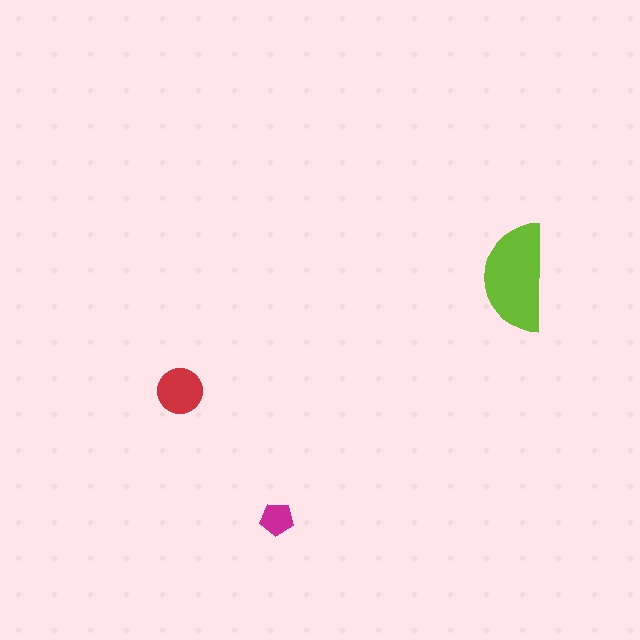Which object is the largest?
The lime semicircle.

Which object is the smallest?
The magenta pentagon.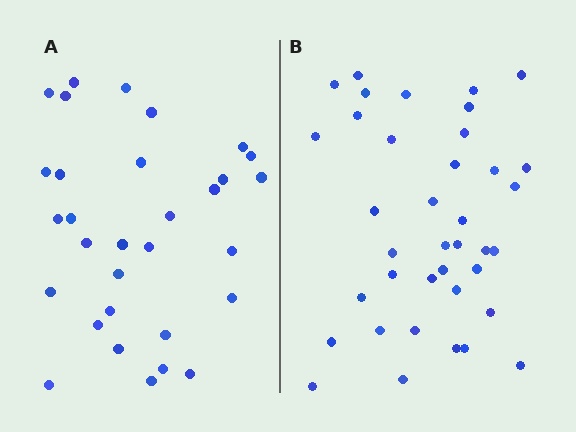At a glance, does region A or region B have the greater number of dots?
Region B (the right region) has more dots.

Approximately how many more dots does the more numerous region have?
Region B has roughly 8 or so more dots than region A.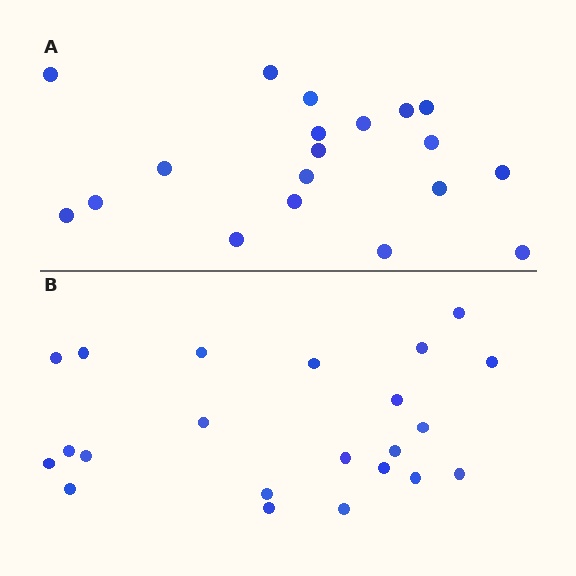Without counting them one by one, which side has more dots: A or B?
Region B (the bottom region) has more dots.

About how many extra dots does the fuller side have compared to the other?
Region B has just a few more — roughly 2 or 3 more dots than region A.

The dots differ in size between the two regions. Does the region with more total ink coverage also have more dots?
No. Region A has more total ink coverage because its dots are larger, but region B actually contains more individual dots. Total area can be misleading — the number of items is what matters here.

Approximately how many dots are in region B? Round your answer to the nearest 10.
About 20 dots. (The exact count is 22, which rounds to 20.)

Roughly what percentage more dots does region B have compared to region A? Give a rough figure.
About 15% more.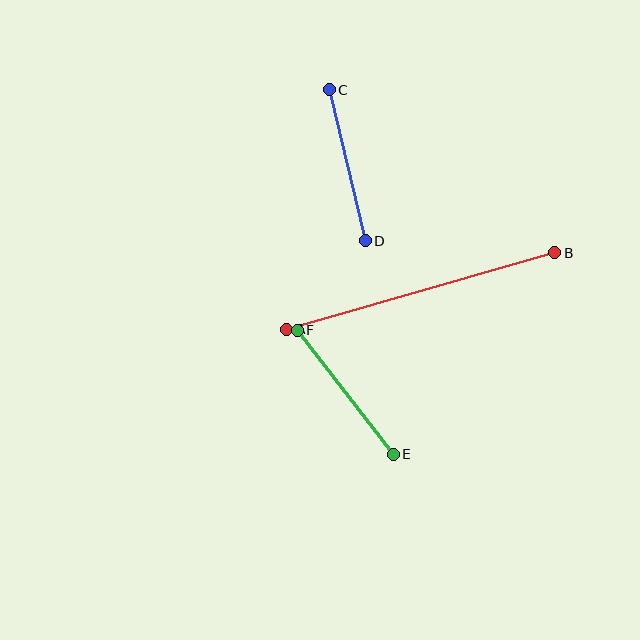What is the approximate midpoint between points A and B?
The midpoint is at approximately (421, 291) pixels.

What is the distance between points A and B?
The distance is approximately 279 pixels.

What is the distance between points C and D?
The distance is approximately 155 pixels.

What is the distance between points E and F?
The distance is approximately 157 pixels.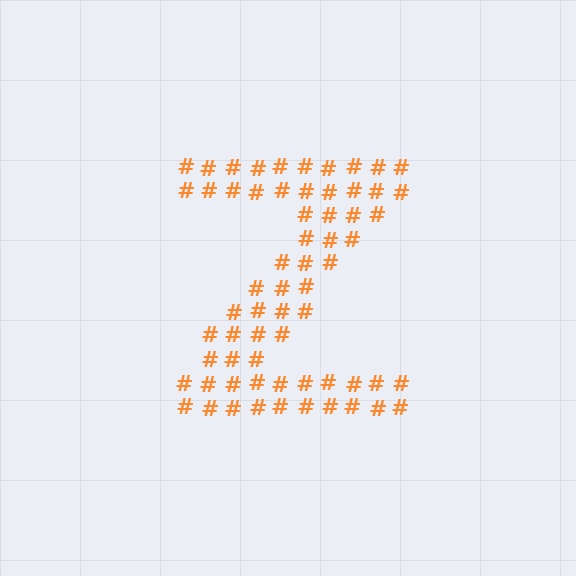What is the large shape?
The large shape is the letter Z.